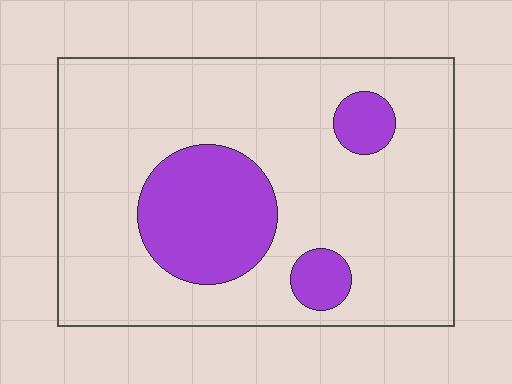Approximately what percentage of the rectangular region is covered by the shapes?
Approximately 20%.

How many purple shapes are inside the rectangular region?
3.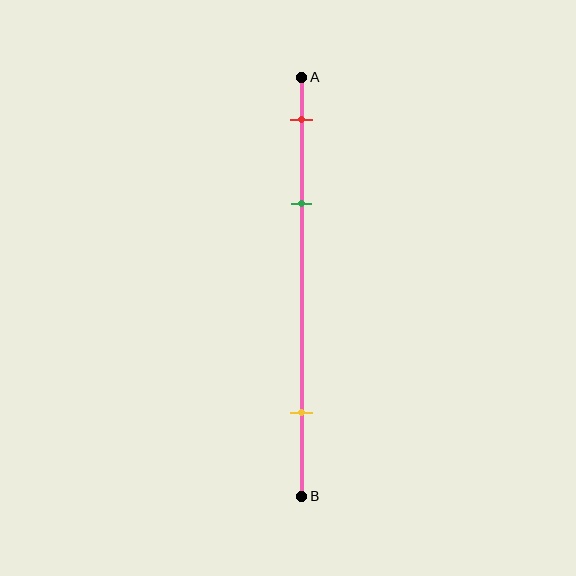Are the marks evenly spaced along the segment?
No, the marks are not evenly spaced.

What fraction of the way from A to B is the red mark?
The red mark is approximately 10% (0.1) of the way from A to B.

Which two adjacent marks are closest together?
The red and green marks are the closest adjacent pair.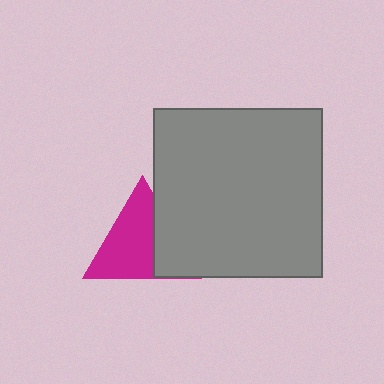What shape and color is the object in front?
The object in front is a gray square.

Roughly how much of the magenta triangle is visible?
Most of it is visible (roughly 68%).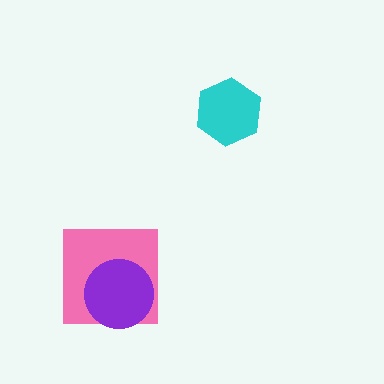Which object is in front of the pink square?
The purple circle is in front of the pink square.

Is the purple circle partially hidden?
No, no other shape covers it.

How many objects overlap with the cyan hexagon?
0 objects overlap with the cyan hexagon.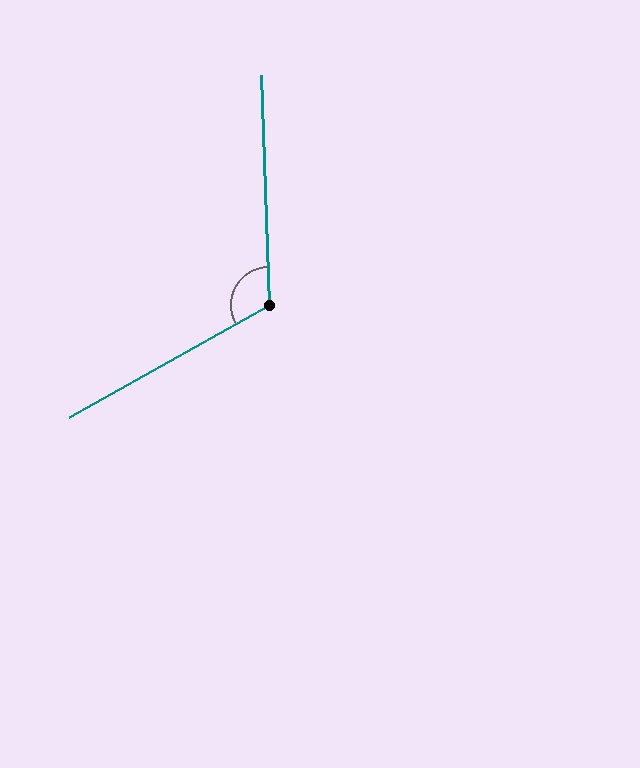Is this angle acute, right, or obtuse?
It is obtuse.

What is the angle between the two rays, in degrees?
Approximately 117 degrees.